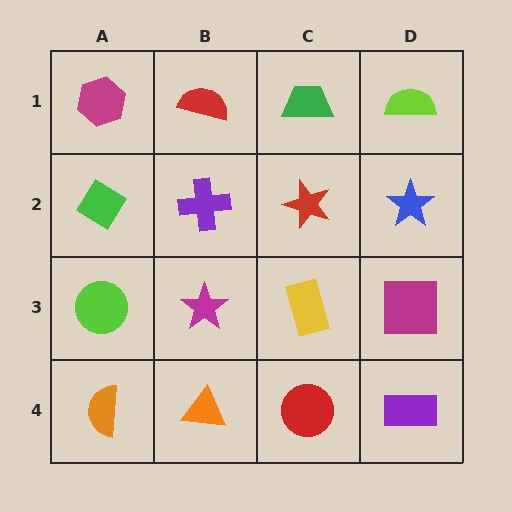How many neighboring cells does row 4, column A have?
2.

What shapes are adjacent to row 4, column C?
A yellow rectangle (row 3, column C), an orange triangle (row 4, column B), a purple rectangle (row 4, column D).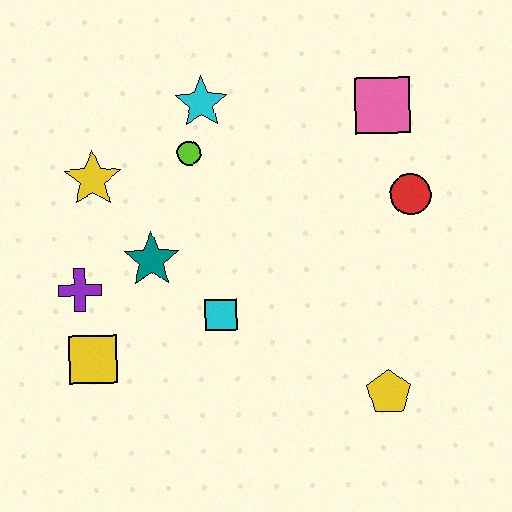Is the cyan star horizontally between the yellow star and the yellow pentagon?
Yes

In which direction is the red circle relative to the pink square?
The red circle is below the pink square.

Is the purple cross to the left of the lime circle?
Yes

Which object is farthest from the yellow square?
The pink square is farthest from the yellow square.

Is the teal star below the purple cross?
No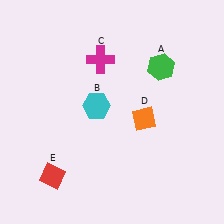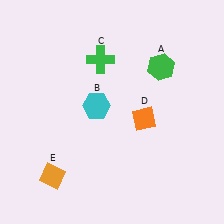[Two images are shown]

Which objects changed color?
C changed from magenta to green. E changed from red to orange.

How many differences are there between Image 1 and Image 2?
There are 2 differences between the two images.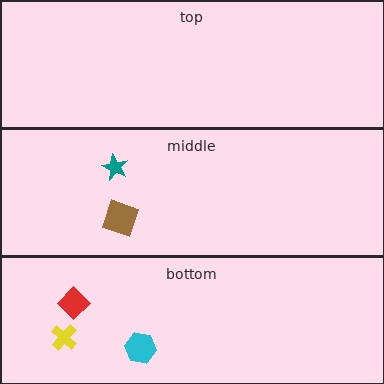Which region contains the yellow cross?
The bottom region.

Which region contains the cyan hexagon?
The bottom region.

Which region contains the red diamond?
The bottom region.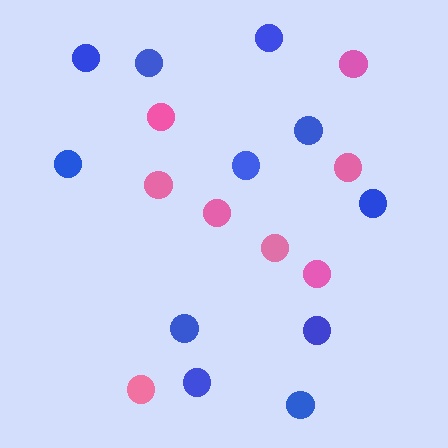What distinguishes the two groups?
There are 2 groups: one group of blue circles (11) and one group of pink circles (8).